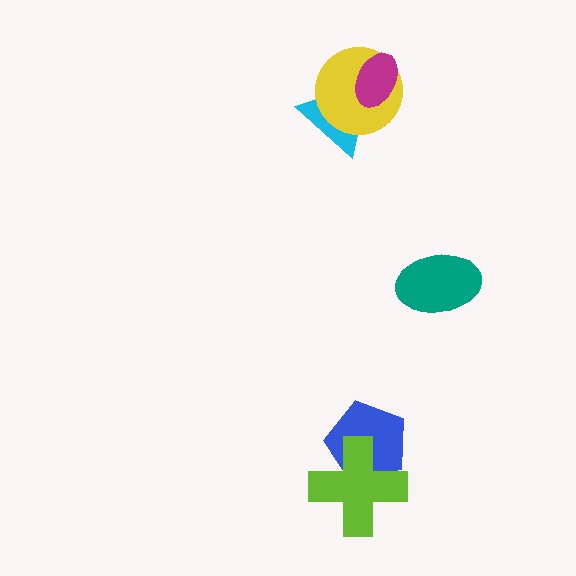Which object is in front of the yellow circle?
The magenta ellipse is in front of the yellow circle.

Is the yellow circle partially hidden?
Yes, it is partially covered by another shape.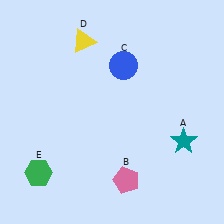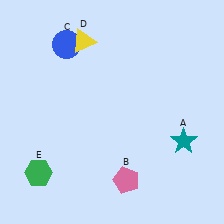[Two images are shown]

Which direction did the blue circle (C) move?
The blue circle (C) moved left.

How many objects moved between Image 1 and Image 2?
1 object moved between the two images.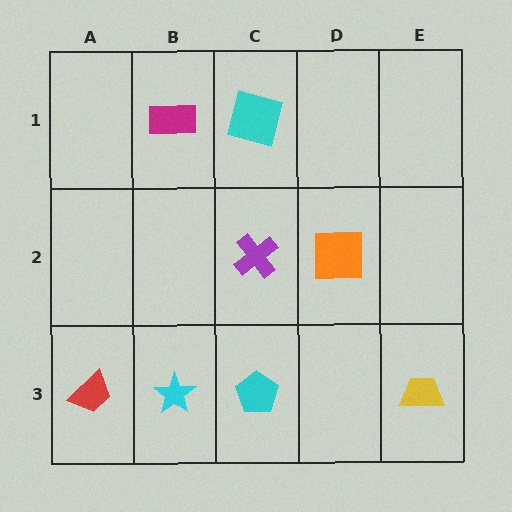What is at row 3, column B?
A cyan star.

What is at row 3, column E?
A yellow trapezoid.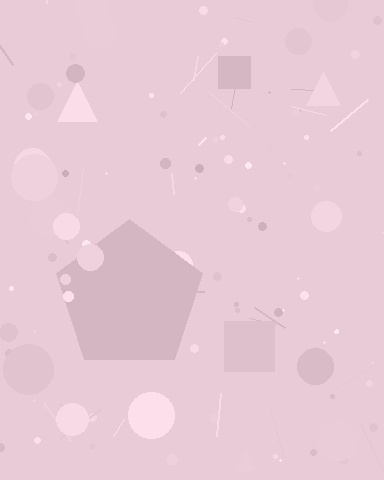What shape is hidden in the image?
A pentagon is hidden in the image.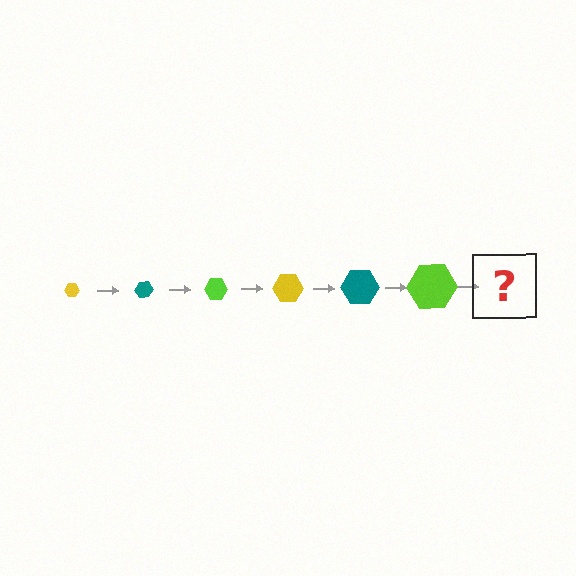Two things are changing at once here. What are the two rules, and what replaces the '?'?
The two rules are that the hexagon grows larger each step and the color cycles through yellow, teal, and lime. The '?' should be a yellow hexagon, larger than the previous one.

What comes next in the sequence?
The next element should be a yellow hexagon, larger than the previous one.